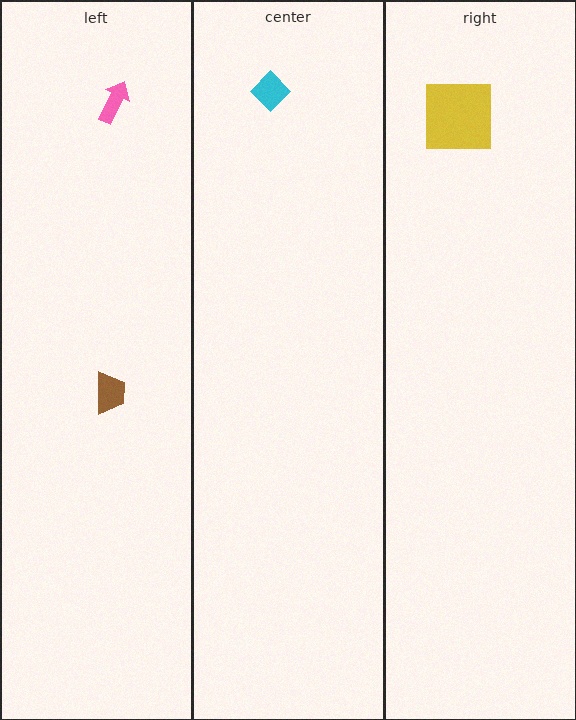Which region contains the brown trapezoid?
The left region.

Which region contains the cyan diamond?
The center region.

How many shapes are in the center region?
1.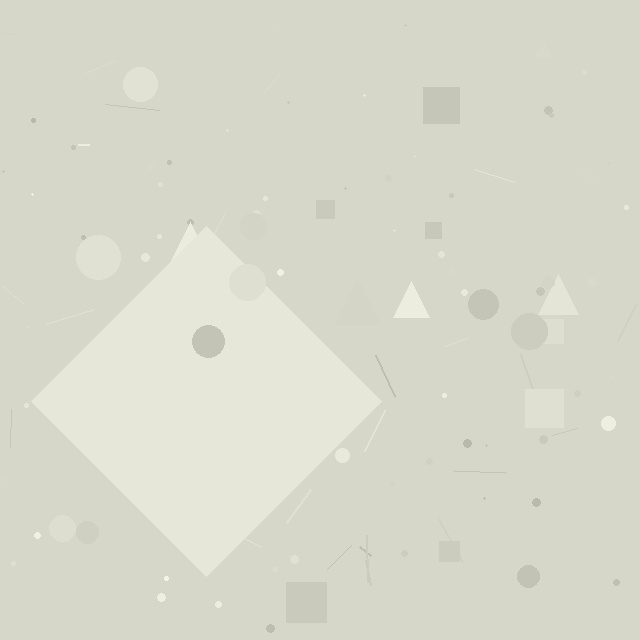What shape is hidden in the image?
A diamond is hidden in the image.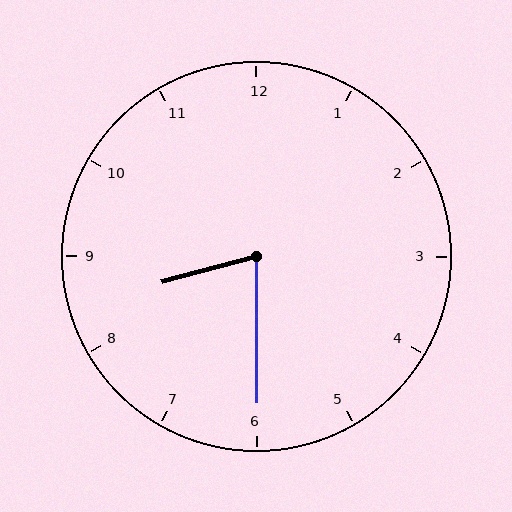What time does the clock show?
8:30.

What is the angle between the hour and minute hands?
Approximately 75 degrees.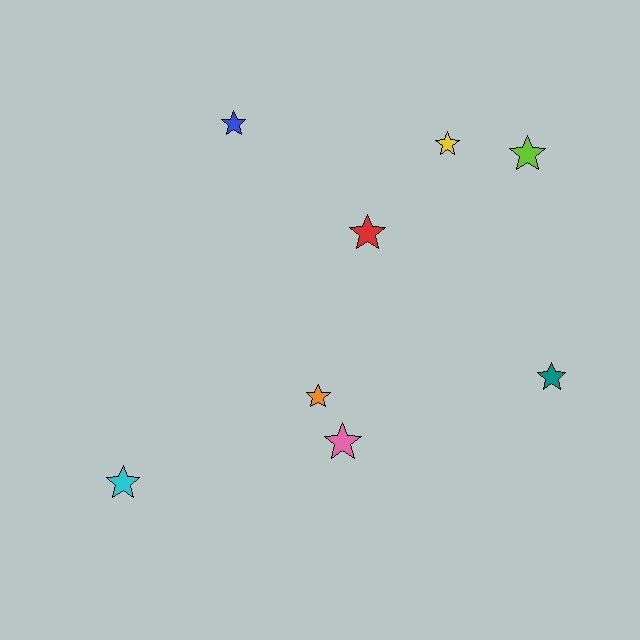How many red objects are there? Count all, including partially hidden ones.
There is 1 red object.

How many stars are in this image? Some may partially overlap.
There are 8 stars.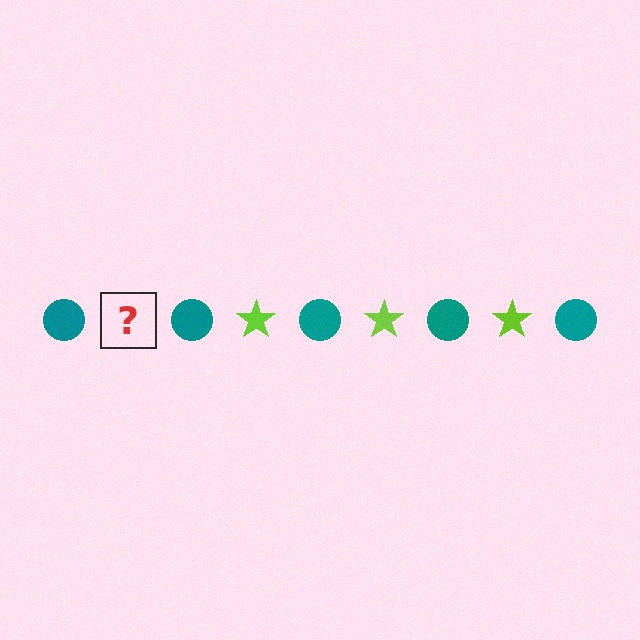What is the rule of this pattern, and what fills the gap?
The rule is that the pattern alternates between teal circle and lime star. The gap should be filled with a lime star.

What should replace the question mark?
The question mark should be replaced with a lime star.